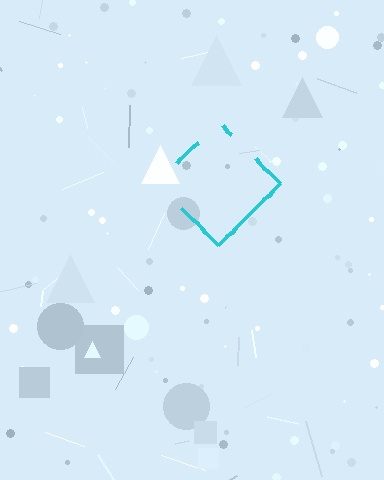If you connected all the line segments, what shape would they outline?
They would outline a diamond.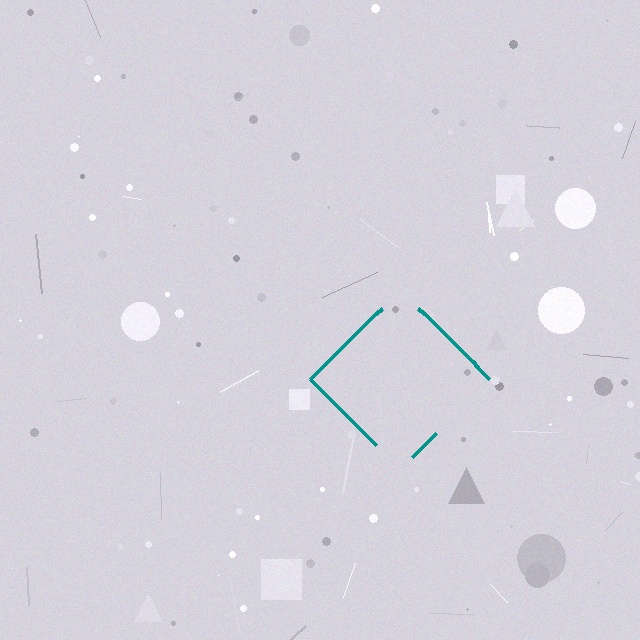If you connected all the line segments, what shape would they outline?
They would outline a diamond.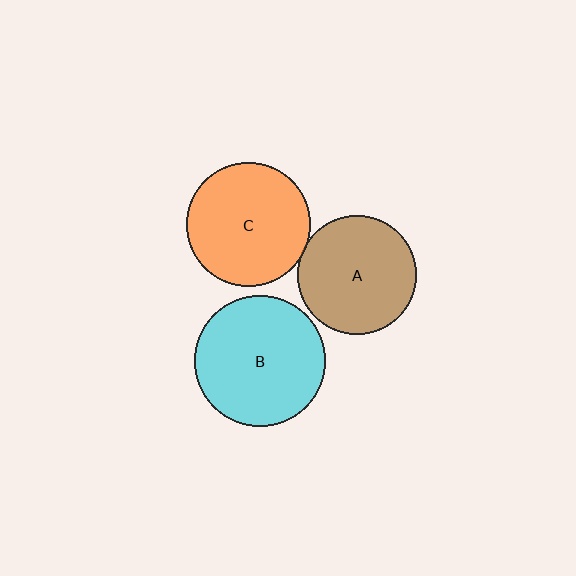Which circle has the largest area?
Circle B (cyan).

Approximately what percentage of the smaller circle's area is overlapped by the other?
Approximately 5%.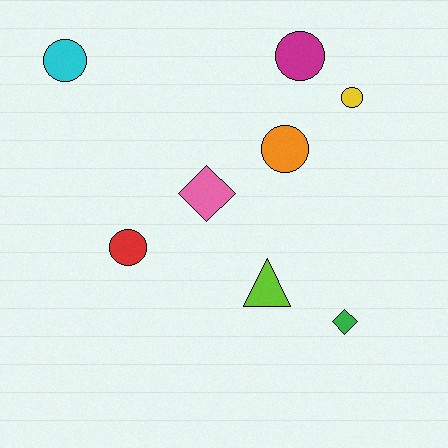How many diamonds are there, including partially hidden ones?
There are 2 diamonds.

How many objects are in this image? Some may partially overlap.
There are 8 objects.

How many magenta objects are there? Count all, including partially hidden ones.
There is 1 magenta object.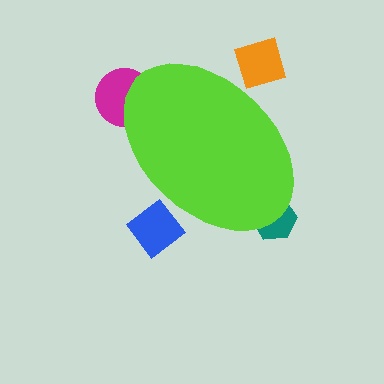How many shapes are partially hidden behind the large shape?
4 shapes are partially hidden.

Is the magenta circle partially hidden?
Yes, the magenta circle is partially hidden behind the lime ellipse.